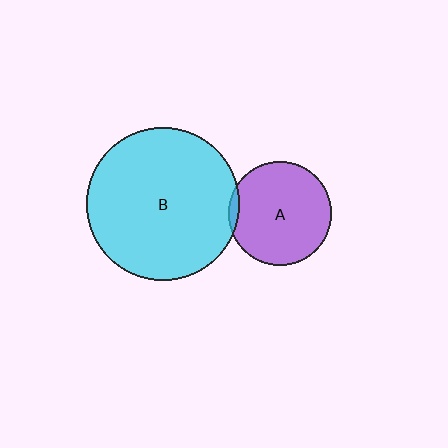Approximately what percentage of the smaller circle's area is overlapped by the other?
Approximately 5%.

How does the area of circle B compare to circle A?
Approximately 2.2 times.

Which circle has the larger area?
Circle B (cyan).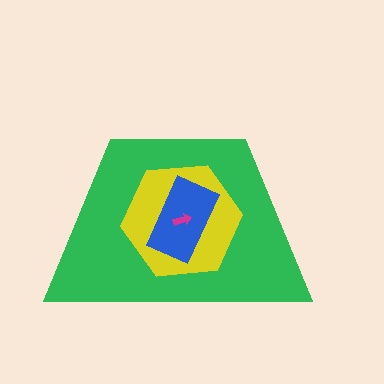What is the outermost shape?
The green trapezoid.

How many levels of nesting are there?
4.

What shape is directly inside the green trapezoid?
The yellow hexagon.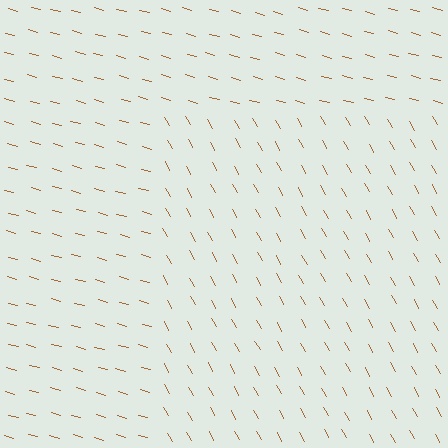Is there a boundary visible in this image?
Yes, there is a texture boundary formed by a change in line orientation.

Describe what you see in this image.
The image is filled with small brown line segments. A rectangle region in the image has lines oriented differently from the surrounding lines, creating a visible texture boundary.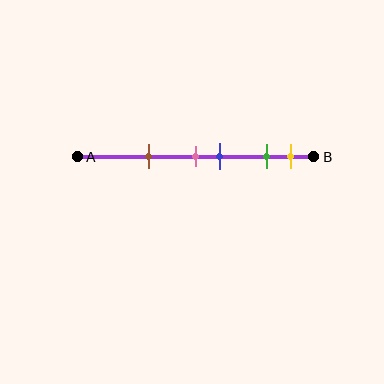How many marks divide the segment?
There are 5 marks dividing the segment.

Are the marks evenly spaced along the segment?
No, the marks are not evenly spaced.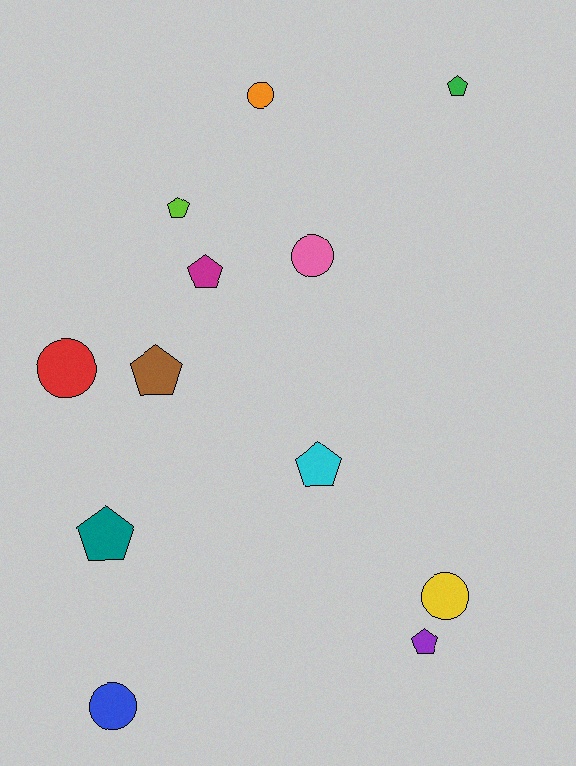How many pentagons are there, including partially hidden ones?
There are 7 pentagons.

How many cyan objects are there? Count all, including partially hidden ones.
There is 1 cyan object.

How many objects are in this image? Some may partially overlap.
There are 12 objects.